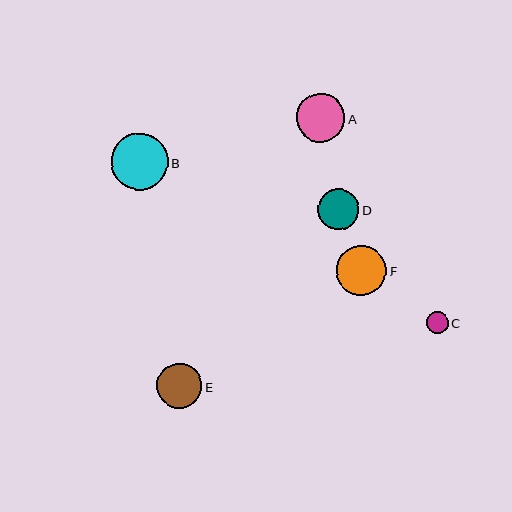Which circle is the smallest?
Circle C is the smallest with a size of approximately 22 pixels.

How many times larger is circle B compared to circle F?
Circle B is approximately 1.1 times the size of circle F.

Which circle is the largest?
Circle B is the largest with a size of approximately 57 pixels.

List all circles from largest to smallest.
From largest to smallest: B, F, A, E, D, C.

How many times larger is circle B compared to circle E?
Circle B is approximately 1.2 times the size of circle E.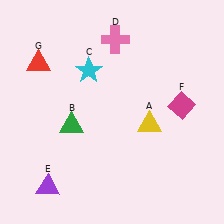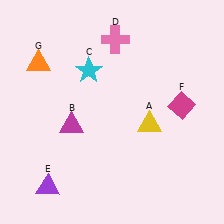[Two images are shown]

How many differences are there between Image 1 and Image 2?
There are 2 differences between the two images.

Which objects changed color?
B changed from green to magenta. G changed from red to orange.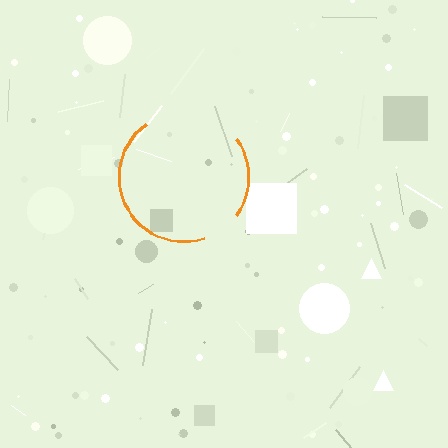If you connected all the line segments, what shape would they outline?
They would outline a circle.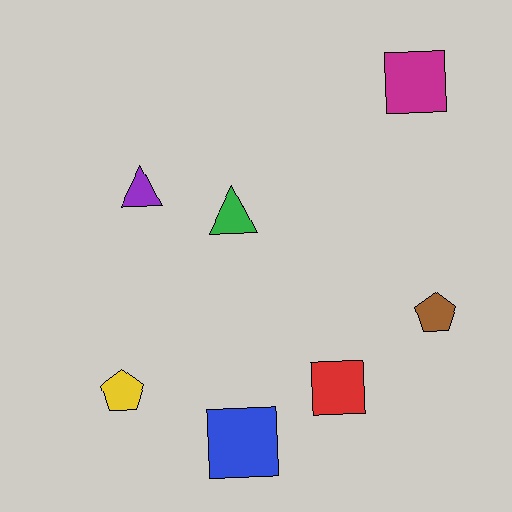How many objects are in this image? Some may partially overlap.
There are 7 objects.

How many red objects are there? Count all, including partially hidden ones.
There is 1 red object.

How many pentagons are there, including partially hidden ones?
There are 2 pentagons.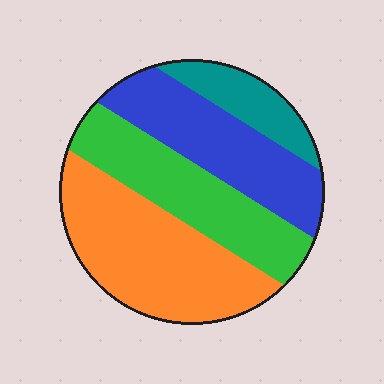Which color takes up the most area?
Orange, at roughly 35%.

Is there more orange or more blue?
Orange.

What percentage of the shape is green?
Green covers 26% of the shape.